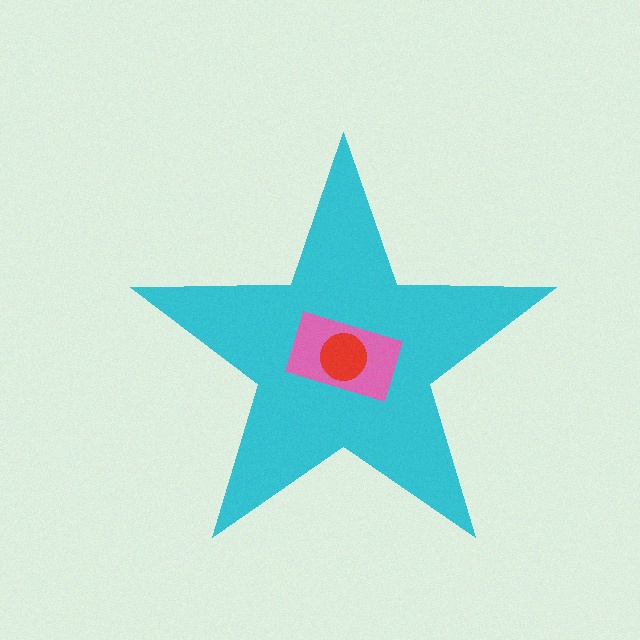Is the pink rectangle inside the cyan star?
Yes.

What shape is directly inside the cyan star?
The pink rectangle.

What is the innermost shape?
The red circle.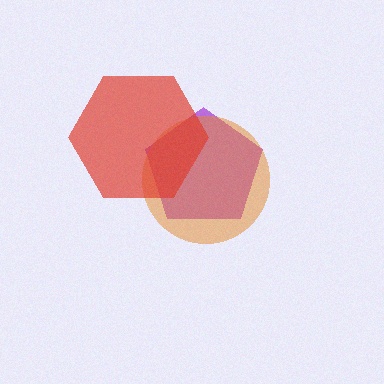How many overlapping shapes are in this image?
There are 3 overlapping shapes in the image.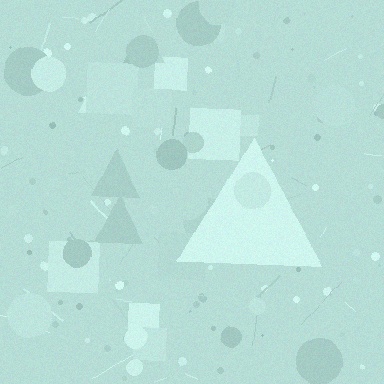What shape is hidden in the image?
A triangle is hidden in the image.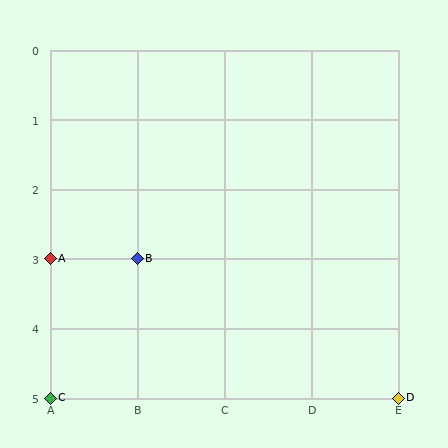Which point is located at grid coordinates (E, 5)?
Point D is at (E, 5).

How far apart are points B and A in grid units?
Points B and A are 1 column apart.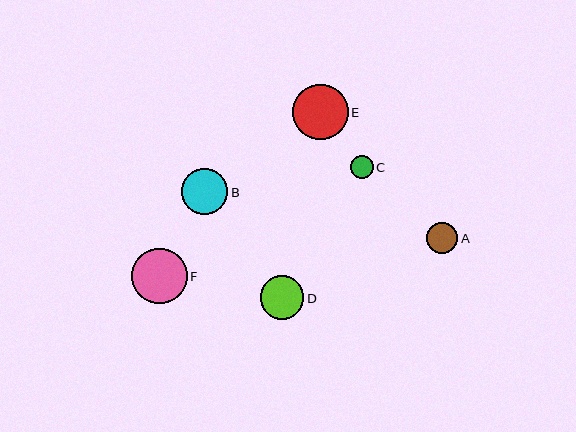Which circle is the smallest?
Circle C is the smallest with a size of approximately 23 pixels.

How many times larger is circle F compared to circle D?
Circle F is approximately 1.3 times the size of circle D.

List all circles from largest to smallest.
From largest to smallest: E, F, B, D, A, C.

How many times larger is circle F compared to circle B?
Circle F is approximately 1.2 times the size of circle B.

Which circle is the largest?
Circle E is the largest with a size of approximately 56 pixels.